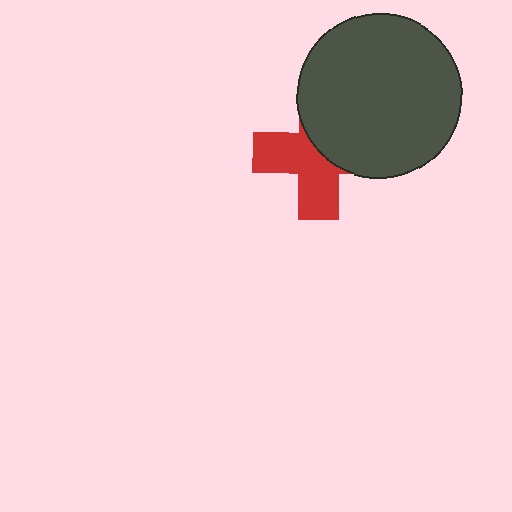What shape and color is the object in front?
The object in front is a dark gray circle.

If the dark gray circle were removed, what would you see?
You would see the complete red cross.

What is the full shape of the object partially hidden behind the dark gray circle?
The partially hidden object is a red cross.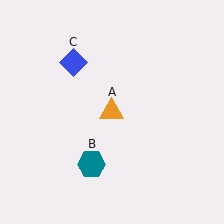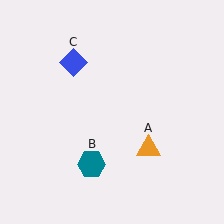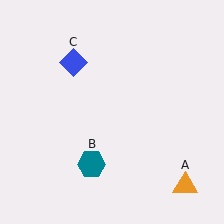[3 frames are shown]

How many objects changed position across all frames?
1 object changed position: orange triangle (object A).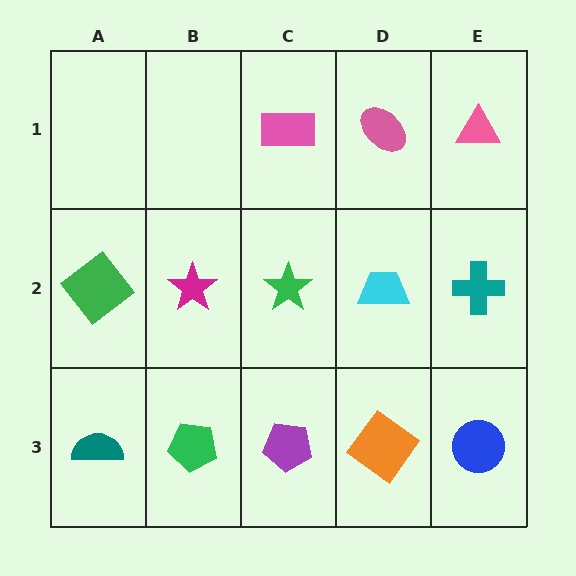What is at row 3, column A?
A teal semicircle.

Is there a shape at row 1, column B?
No, that cell is empty.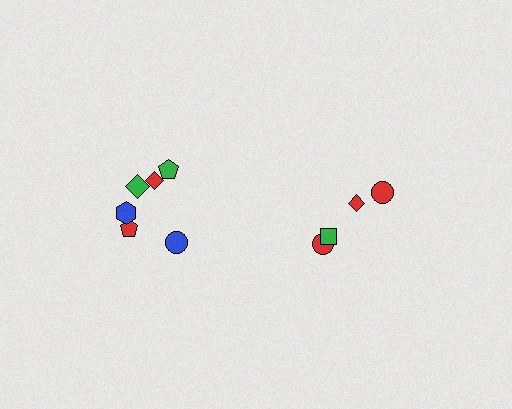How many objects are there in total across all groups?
There are 10 objects.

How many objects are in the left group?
There are 6 objects.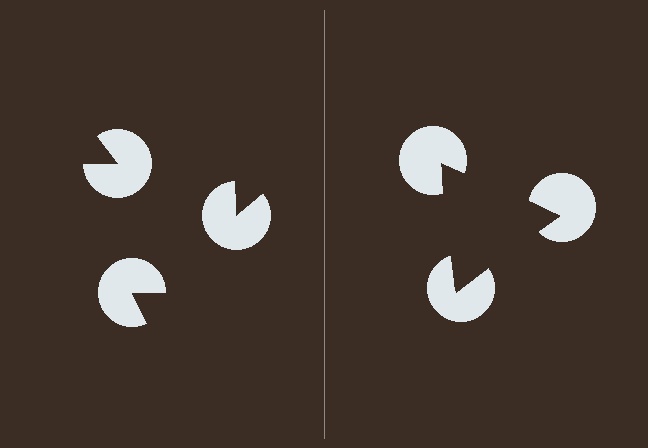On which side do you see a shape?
An illusory triangle appears on the right side. On the left side the wedge cuts are rotated, so no coherent shape forms.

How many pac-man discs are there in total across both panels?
6 — 3 on each side.